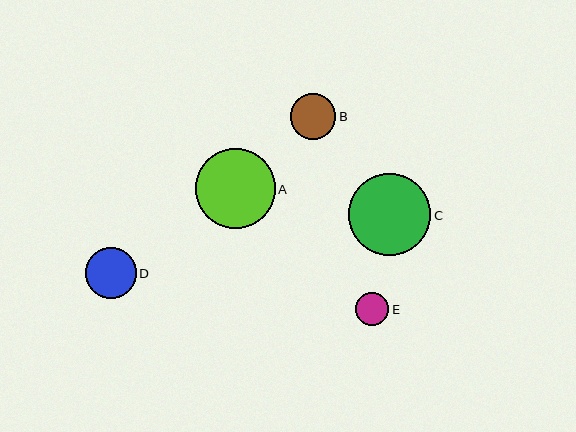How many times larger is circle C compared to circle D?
Circle C is approximately 1.6 times the size of circle D.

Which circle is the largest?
Circle C is the largest with a size of approximately 82 pixels.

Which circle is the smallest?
Circle E is the smallest with a size of approximately 34 pixels.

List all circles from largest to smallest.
From largest to smallest: C, A, D, B, E.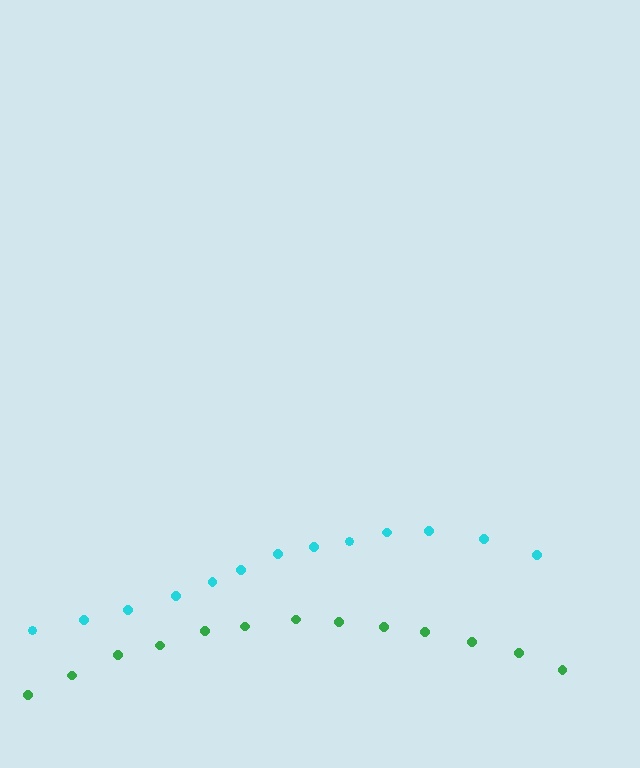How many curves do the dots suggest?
There are 2 distinct paths.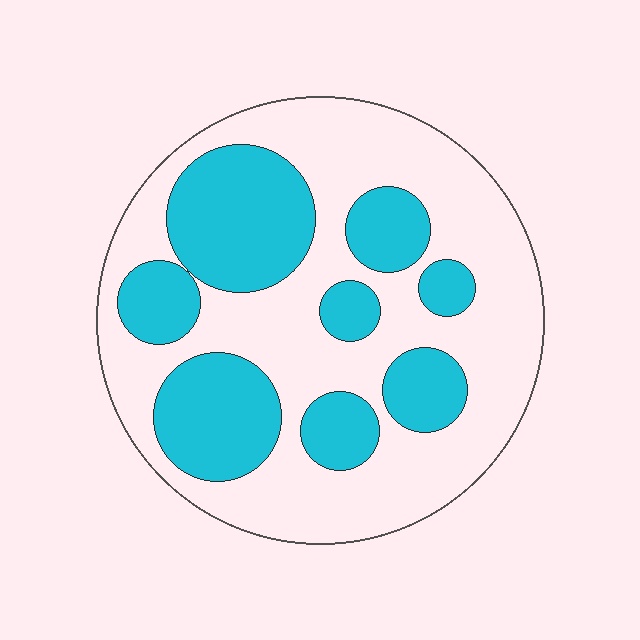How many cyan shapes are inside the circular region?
8.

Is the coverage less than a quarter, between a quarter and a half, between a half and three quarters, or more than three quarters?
Between a quarter and a half.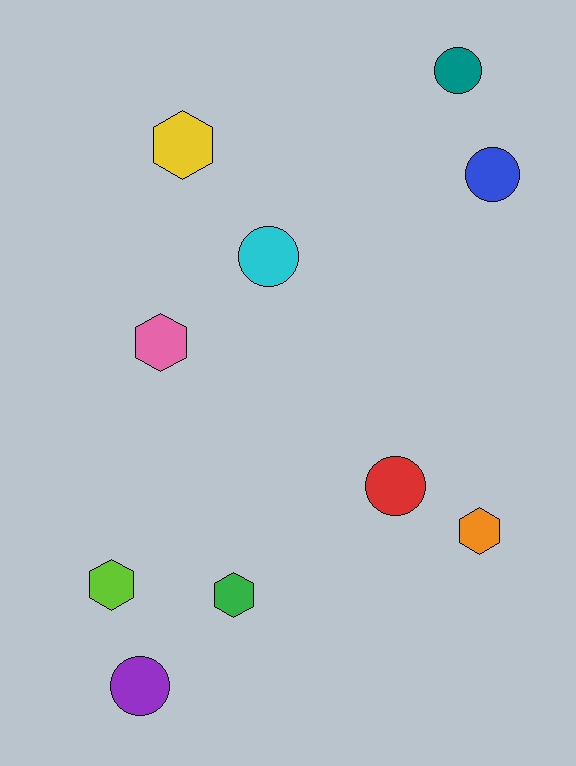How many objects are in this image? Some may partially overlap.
There are 10 objects.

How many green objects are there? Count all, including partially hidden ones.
There is 1 green object.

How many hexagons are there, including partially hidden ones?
There are 5 hexagons.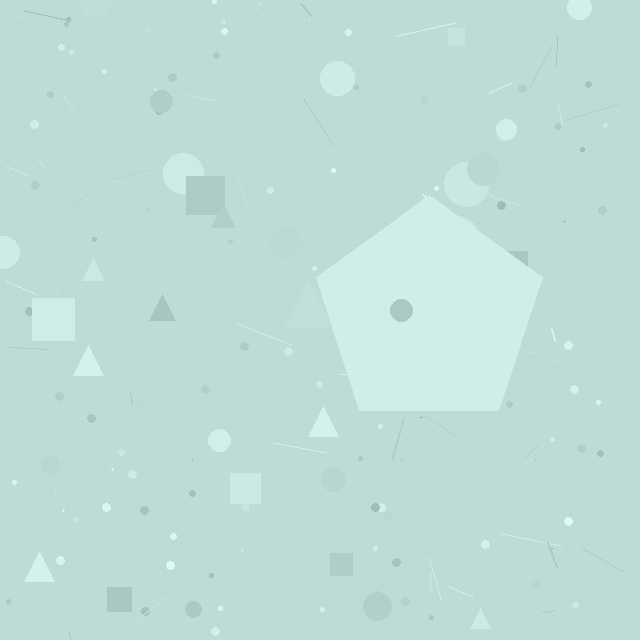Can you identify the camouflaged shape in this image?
The camouflaged shape is a pentagon.